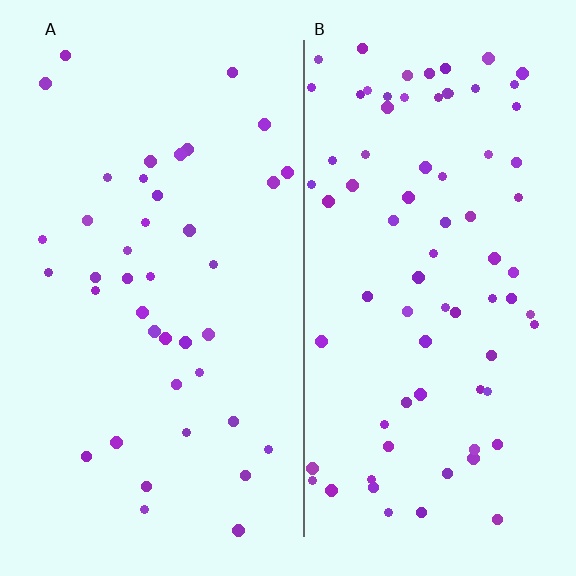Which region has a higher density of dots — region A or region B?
B (the right).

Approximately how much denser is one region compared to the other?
Approximately 1.9× — region B over region A.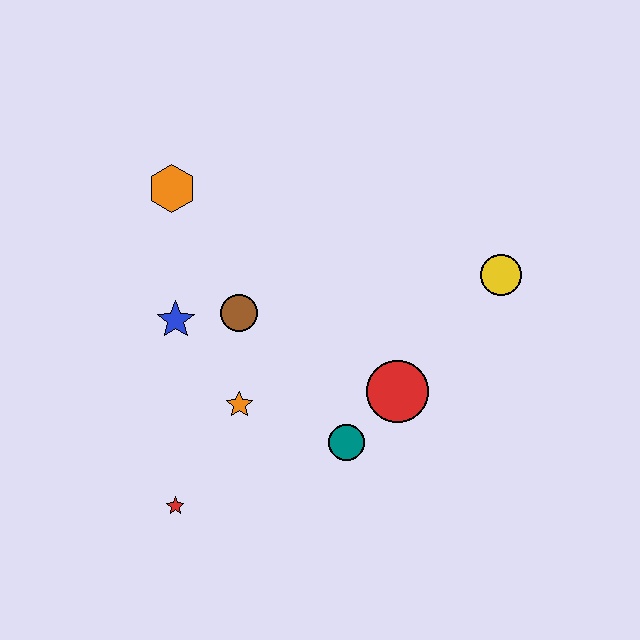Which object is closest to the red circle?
The teal circle is closest to the red circle.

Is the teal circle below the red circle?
Yes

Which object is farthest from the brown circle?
The yellow circle is farthest from the brown circle.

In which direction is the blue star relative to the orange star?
The blue star is above the orange star.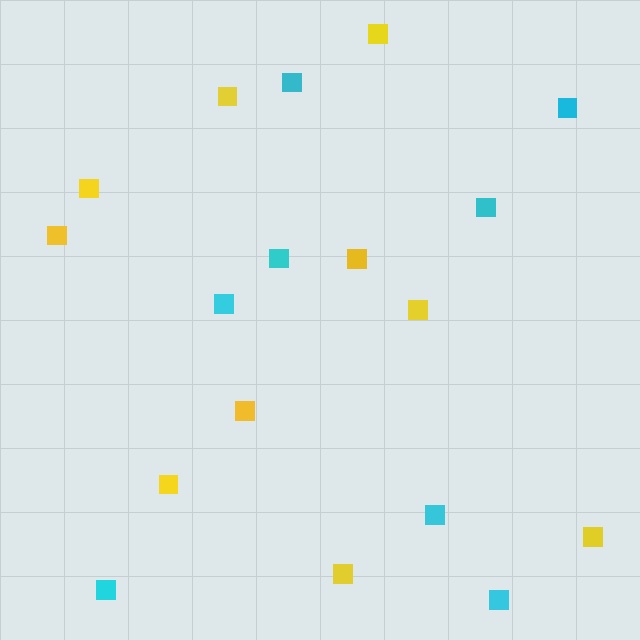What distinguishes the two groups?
There are 2 groups: one group of cyan squares (8) and one group of yellow squares (10).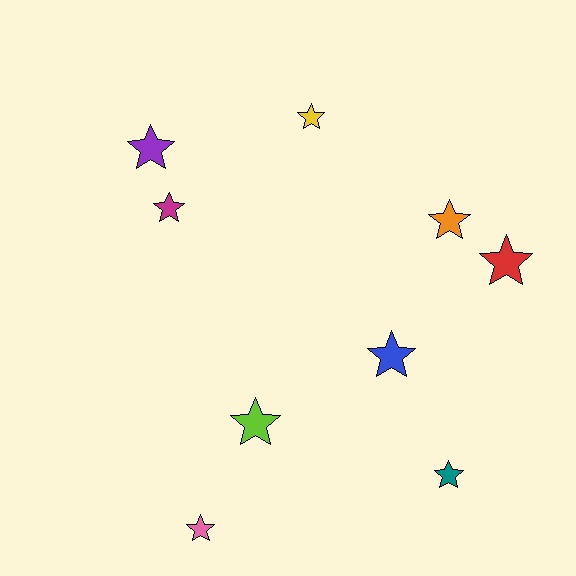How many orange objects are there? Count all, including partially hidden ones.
There is 1 orange object.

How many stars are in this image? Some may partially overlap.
There are 9 stars.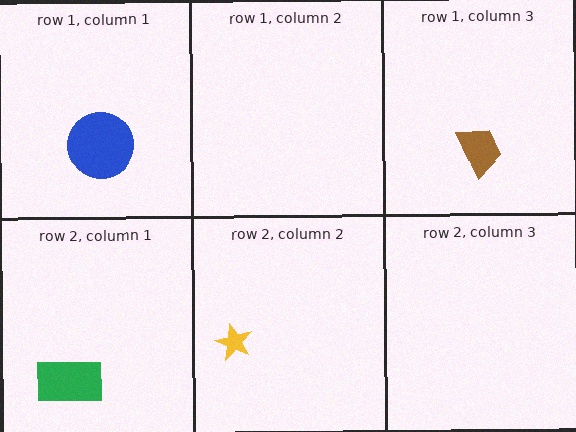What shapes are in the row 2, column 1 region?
The green rectangle.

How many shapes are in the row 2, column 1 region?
1.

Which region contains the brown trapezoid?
The row 1, column 3 region.